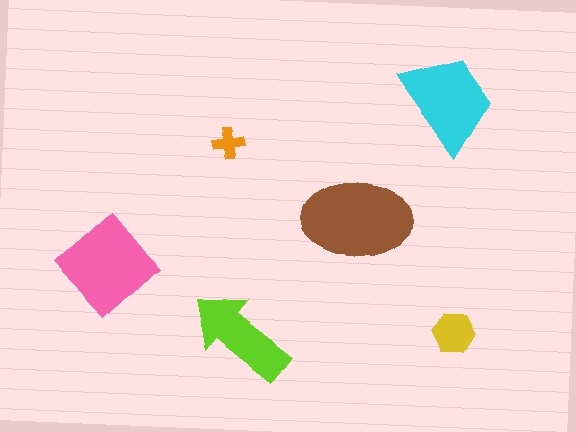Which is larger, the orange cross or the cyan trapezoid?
The cyan trapezoid.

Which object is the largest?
The brown ellipse.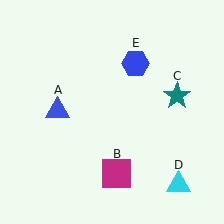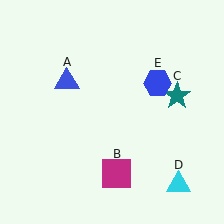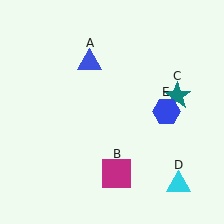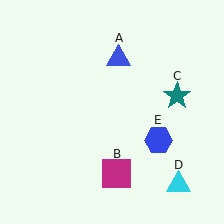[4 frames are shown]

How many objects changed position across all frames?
2 objects changed position: blue triangle (object A), blue hexagon (object E).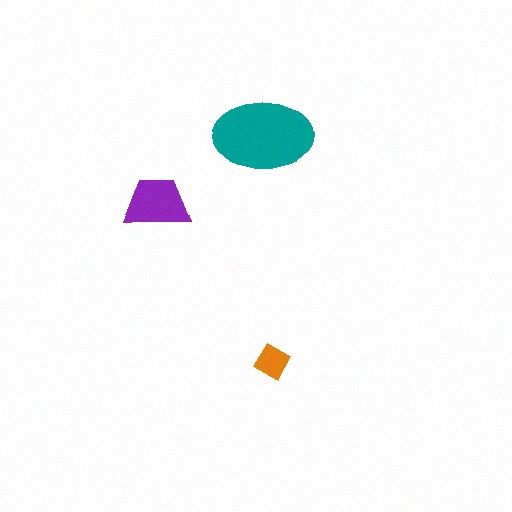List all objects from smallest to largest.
The orange diamond, the purple trapezoid, the teal ellipse.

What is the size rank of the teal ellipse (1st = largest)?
1st.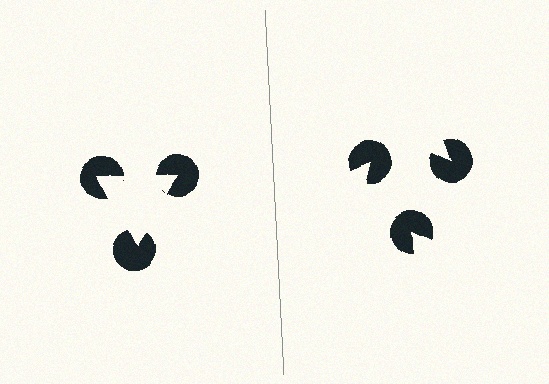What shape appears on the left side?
An illusory triangle.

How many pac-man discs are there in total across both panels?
6 — 3 on each side.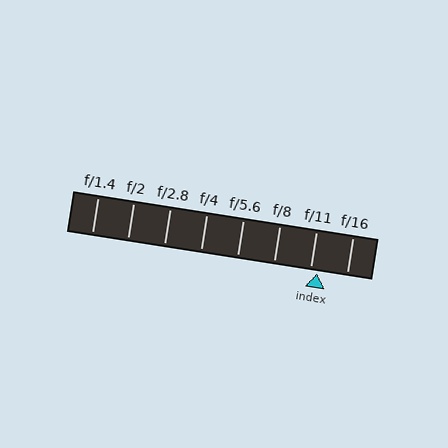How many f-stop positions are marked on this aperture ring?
There are 8 f-stop positions marked.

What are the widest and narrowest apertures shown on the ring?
The widest aperture shown is f/1.4 and the narrowest is f/16.